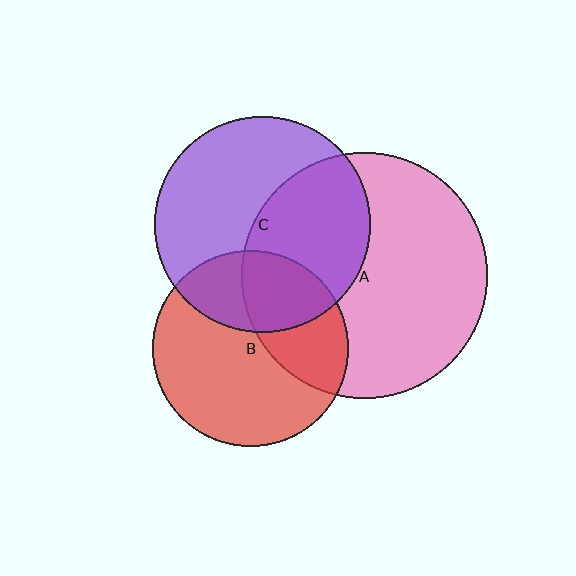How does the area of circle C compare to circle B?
Approximately 1.2 times.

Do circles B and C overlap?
Yes.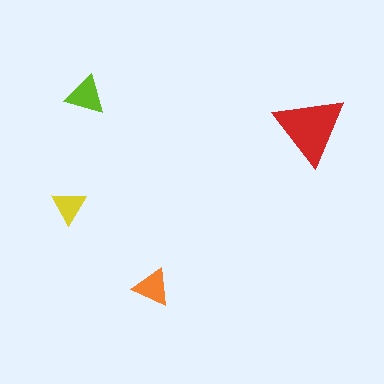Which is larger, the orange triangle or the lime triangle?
The lime one.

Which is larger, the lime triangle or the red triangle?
The red one.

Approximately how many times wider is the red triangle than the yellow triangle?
About 2 times wider.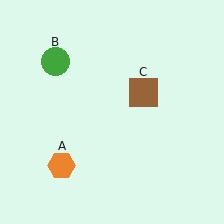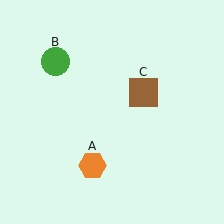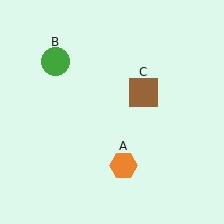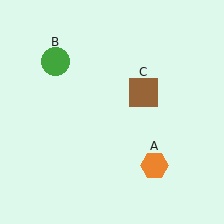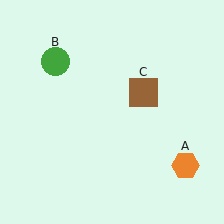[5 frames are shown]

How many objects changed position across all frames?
1 object changed position: orange hexagon (object A).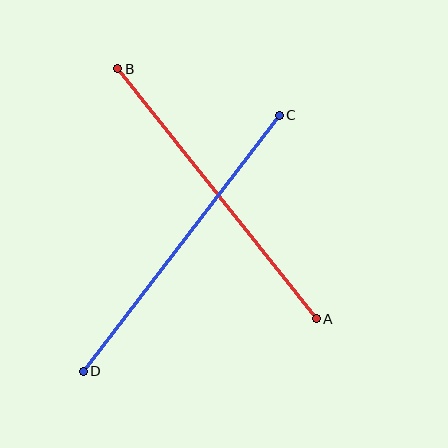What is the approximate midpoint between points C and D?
The midpoint is at approximately (181, 243) pixels.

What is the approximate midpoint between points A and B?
The midpoint is at approximately (217, 194) pixels.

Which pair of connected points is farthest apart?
Points C and D are farthest apart.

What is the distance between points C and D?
The distance is approximately 323 pixels.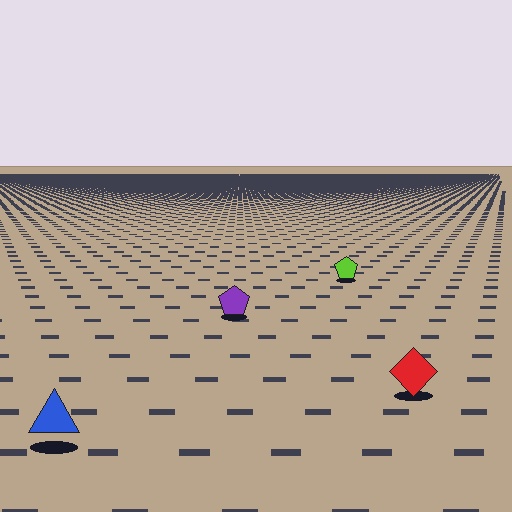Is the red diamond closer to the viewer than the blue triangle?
No. The blue triangle is closer — you can tell from the texture gradient: the ground texture is coarser near it.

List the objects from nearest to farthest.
From nearest to farthest: the blue triangle, the red diamond, the purple pentagon, the lime pentagon.